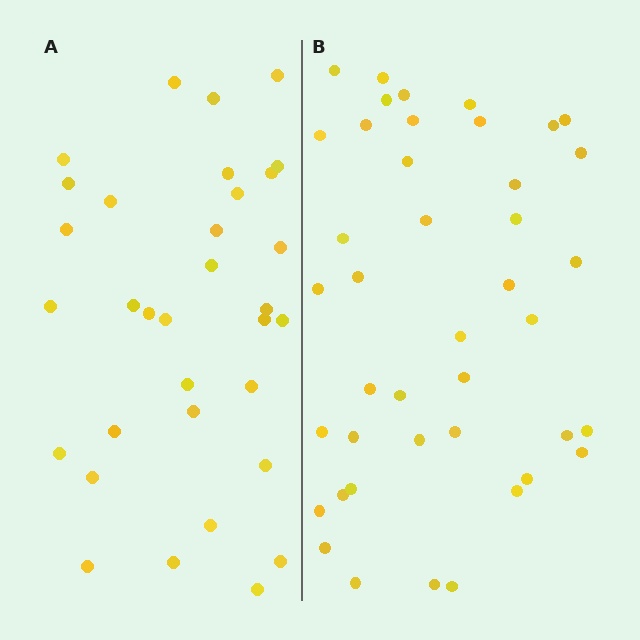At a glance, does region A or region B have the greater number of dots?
Region B (the right region) has more dots.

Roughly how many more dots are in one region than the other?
Region B has roughly 8 or so more dots than region A.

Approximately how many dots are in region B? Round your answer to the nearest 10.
About 40 dots. (The exact count is 42, which rounds to 40.)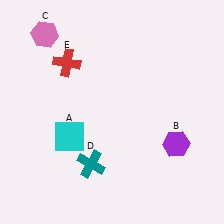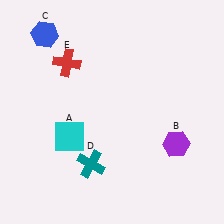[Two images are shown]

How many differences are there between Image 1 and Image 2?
There is 1 difference between the two images.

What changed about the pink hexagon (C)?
In Image 1, C is pink. In Image 2, it changed to blue.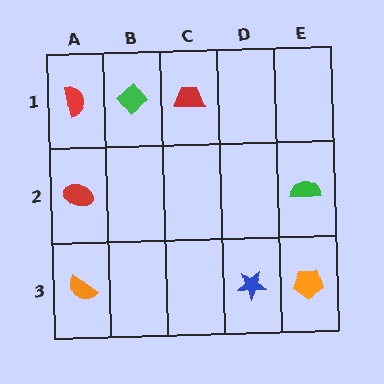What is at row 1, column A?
A red semicircle.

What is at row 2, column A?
A red ellipse.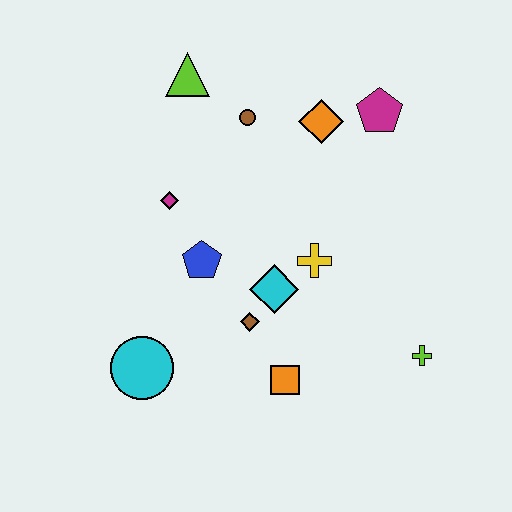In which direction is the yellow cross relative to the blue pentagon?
The yellow cross is to the right of the blue pentagon.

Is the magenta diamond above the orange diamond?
No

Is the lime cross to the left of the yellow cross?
No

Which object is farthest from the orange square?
The lime triangle is farthest from the orange square.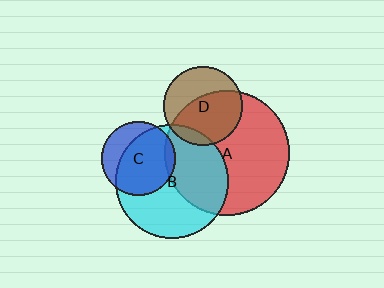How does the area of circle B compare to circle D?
Approximately 2.1 times.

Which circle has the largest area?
Circle A (red).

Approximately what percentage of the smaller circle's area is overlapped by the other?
Approximately 60%.